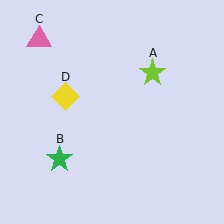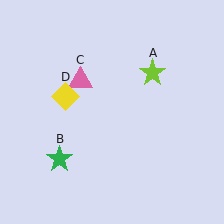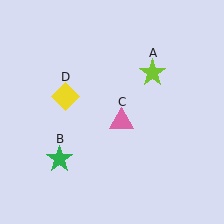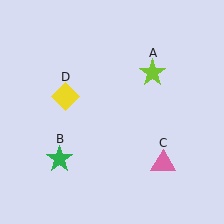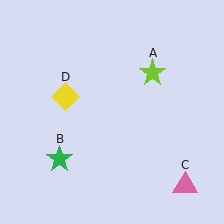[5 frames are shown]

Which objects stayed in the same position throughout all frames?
Lime star (object A) and green star (object B) and yellow diamond (object D) remained stationary.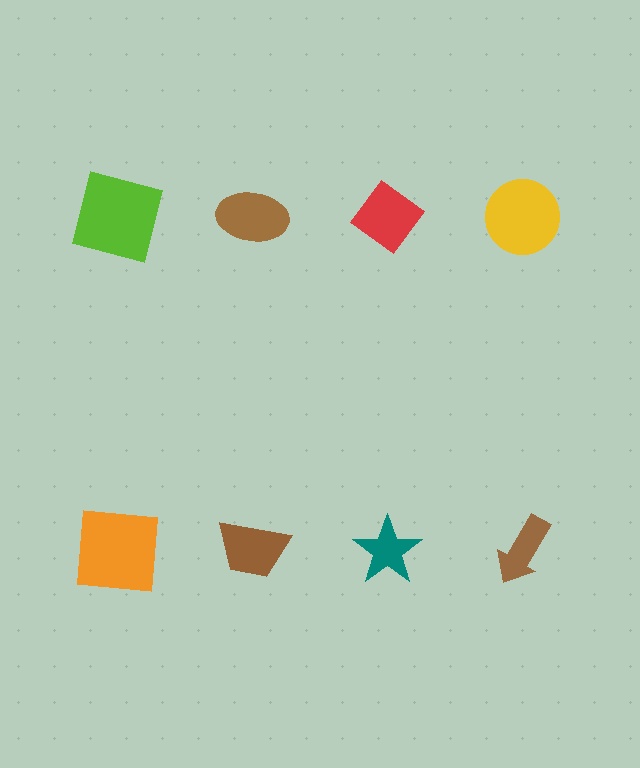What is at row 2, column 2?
A brown trapezoid.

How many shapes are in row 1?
4 shapes.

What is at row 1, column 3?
A red diamond.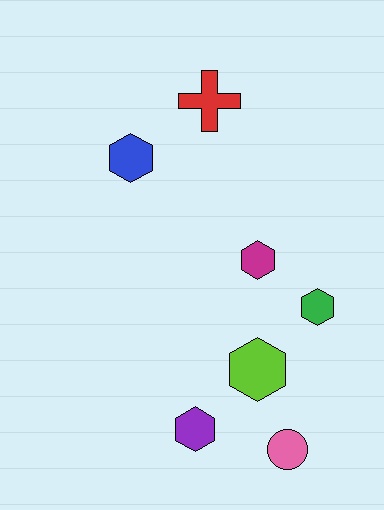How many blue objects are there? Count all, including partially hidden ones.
There is 1 blue object.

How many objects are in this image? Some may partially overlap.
There are 7 objects.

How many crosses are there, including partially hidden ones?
There is 1 cross.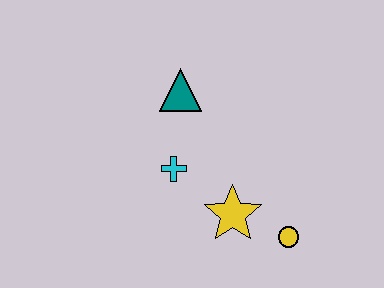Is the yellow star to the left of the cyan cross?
No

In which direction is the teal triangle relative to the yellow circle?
The teal triangle is above the yellow circle.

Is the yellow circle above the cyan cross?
No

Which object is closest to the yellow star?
The yellow circle is closest to the yellow star.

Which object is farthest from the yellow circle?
The teal triangle is farthest from the yellow circle.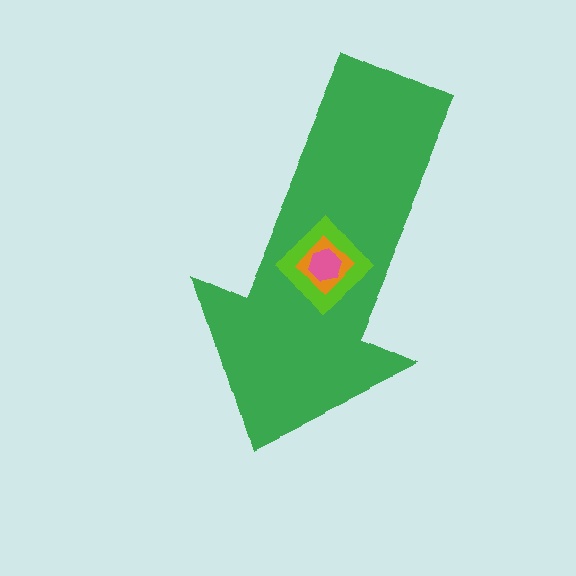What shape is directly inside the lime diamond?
The orange diamond.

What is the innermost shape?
The pink hexagon.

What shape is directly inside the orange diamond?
The pink hexagon.